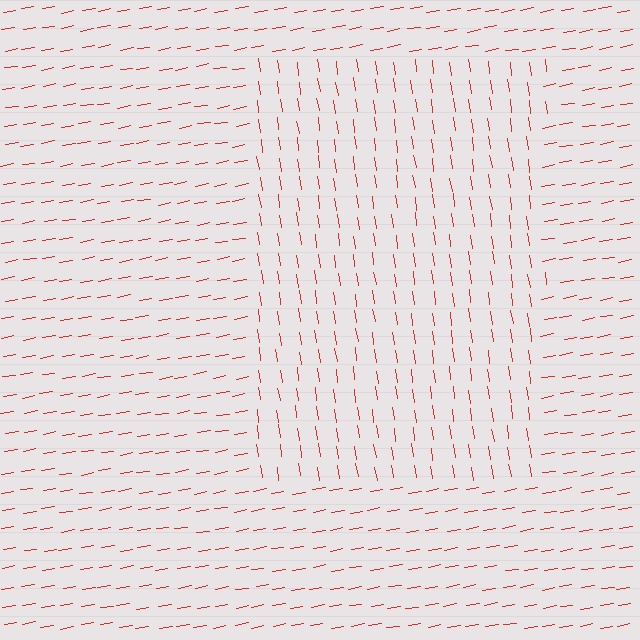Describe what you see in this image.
The image is filled with small red line segments. A rectangle region in the image has lines oriented differently from the surrounding lines, creating a visible texture boundary.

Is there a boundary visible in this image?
Yes, there is a texture boundary formed by a change in line orientation.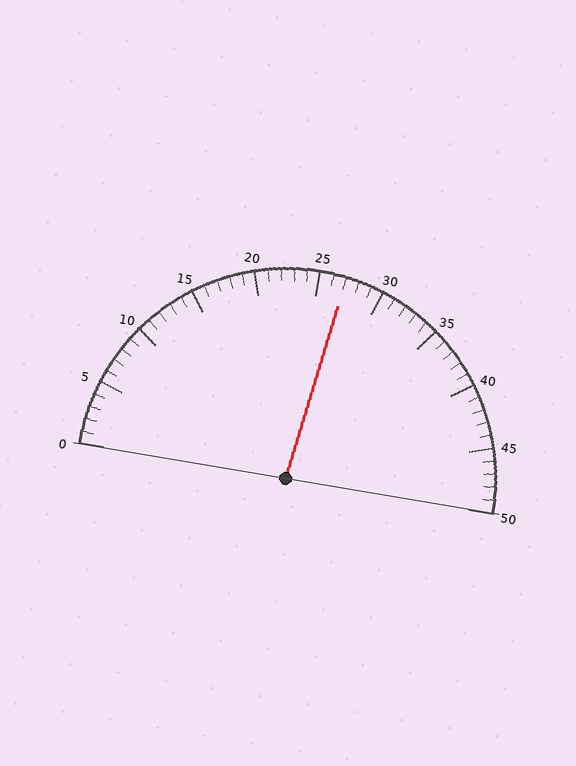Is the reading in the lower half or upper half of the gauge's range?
The reading is in the upper half of the range (0 to 50).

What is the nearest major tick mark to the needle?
The nearest major tick mark is 25.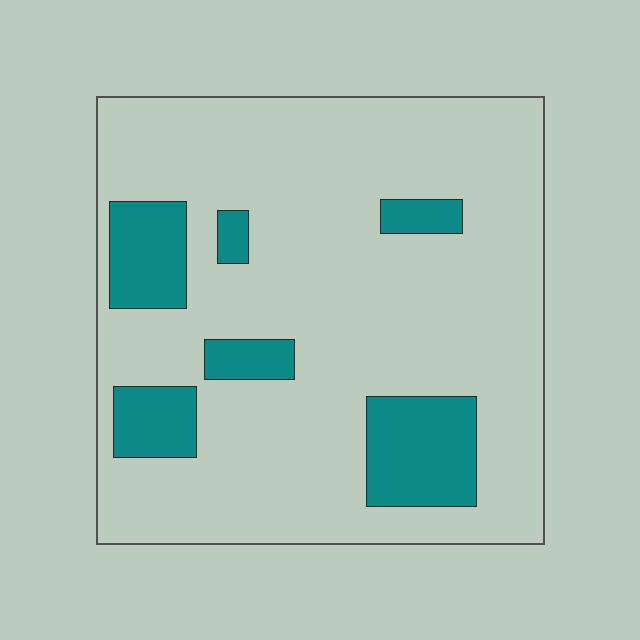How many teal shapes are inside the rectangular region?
6.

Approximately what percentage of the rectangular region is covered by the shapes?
Approximately 15%.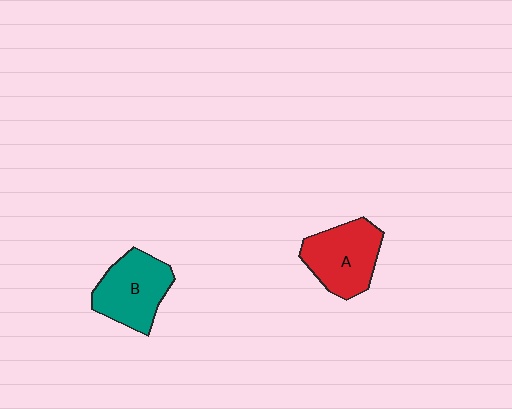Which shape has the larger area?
Shape B (teal).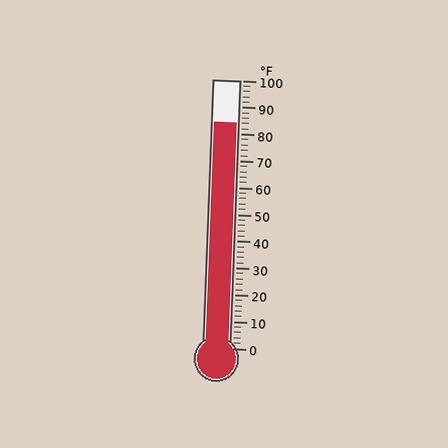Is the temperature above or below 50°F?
The temperature is above 50°F.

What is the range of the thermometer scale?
The thermometer scale ranges from 0°F to 100°F.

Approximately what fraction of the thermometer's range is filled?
The thermometer is filled to approximately 85% of its range.